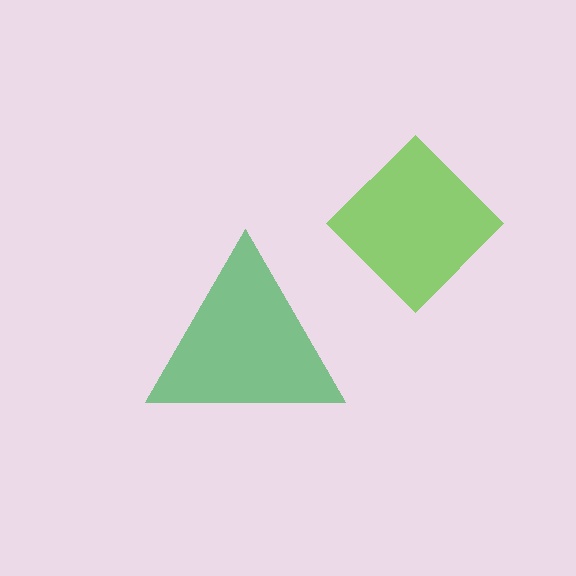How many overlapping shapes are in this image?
There are 2 overlapping shapes in the image.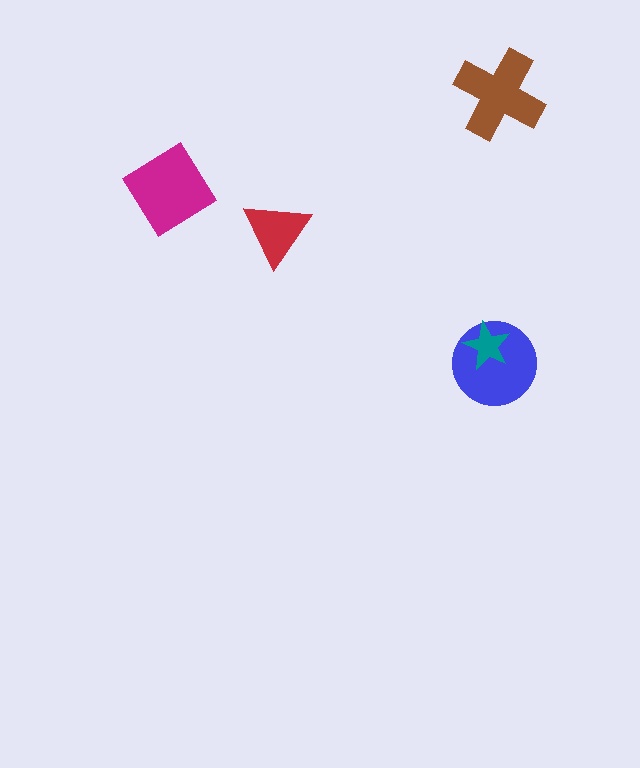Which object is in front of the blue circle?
The teal star is in front of the blue circle.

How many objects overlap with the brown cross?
0 objects overlap with the brown cross.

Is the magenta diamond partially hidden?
No, no other shape covers it.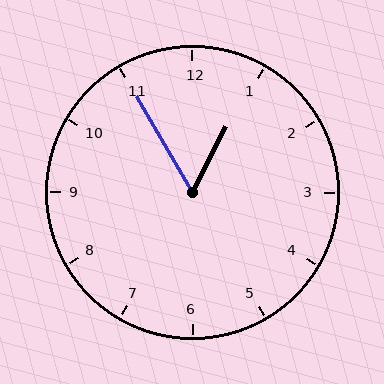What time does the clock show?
12:55.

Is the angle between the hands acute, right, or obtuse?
It is acute.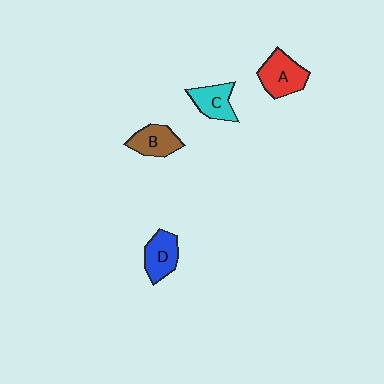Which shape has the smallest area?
Shape C (cyan).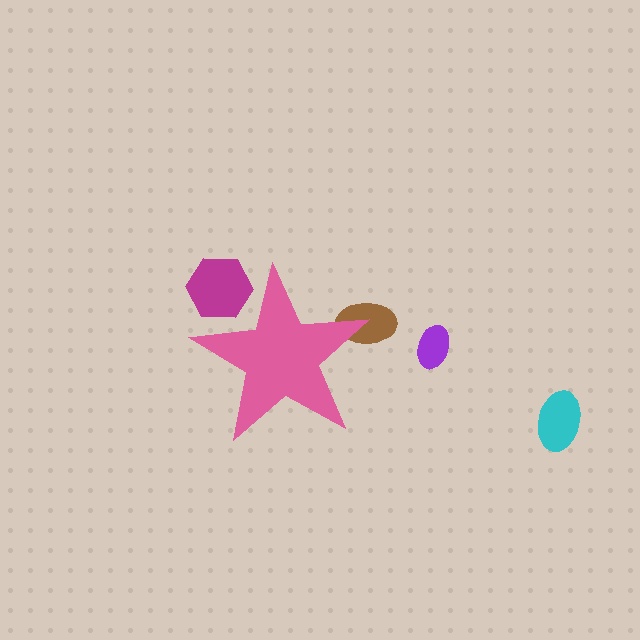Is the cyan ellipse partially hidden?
No, the cyan ellipse is fully visible.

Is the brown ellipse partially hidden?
Yes, the brown ellipse is partially hidden behind the pink star.